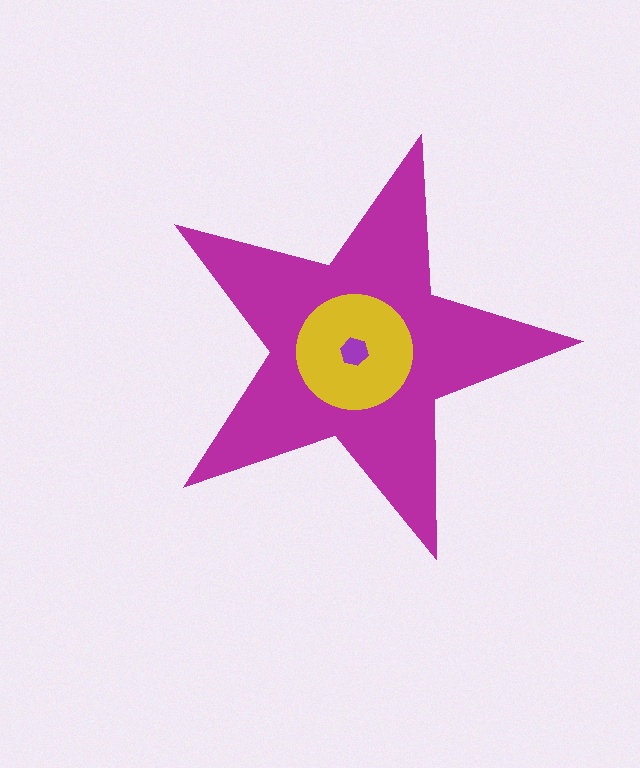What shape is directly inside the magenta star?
The yellow circle.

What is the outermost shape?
The magenta star.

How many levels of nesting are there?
3.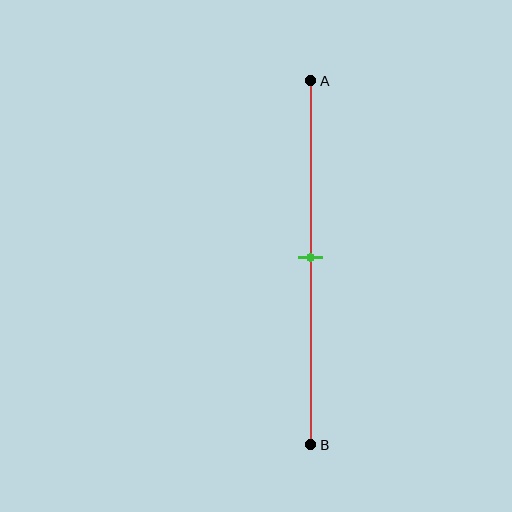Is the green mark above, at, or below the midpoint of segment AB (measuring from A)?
The green mark is approximately at the midpoint of segment AB.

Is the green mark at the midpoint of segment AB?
Yes, the mark is approximately at the midpoint.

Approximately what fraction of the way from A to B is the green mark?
The green mark is approximately 50% of the way from A to B.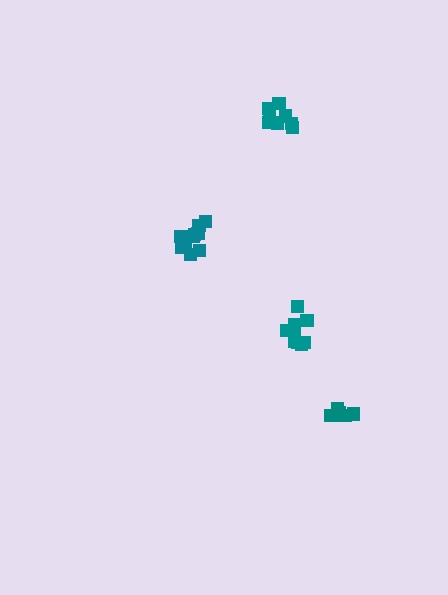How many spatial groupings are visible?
There are 4 spatial groupings.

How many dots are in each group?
Group 1: 10 dots, Group 2: 10 dots, Group 3: 7 dots, Group 4: 8 dots (35 total).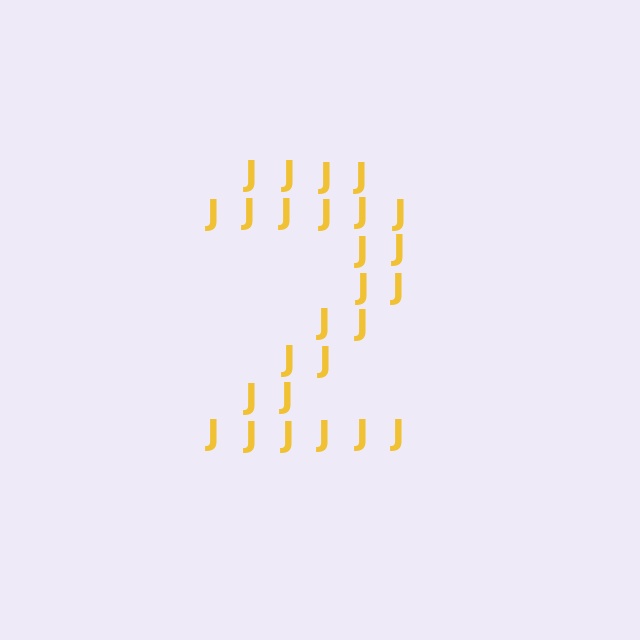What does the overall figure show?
The overall figure shows the digit 2.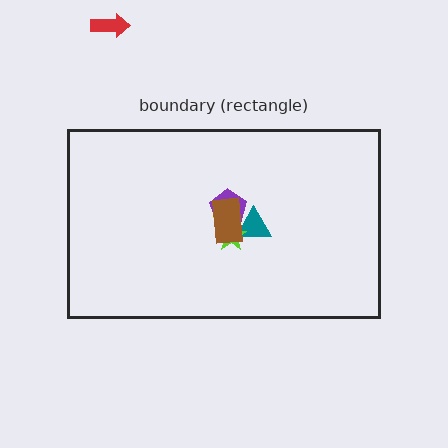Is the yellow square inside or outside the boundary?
Inside.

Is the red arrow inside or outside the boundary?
Outside.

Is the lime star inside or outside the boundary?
Inside.